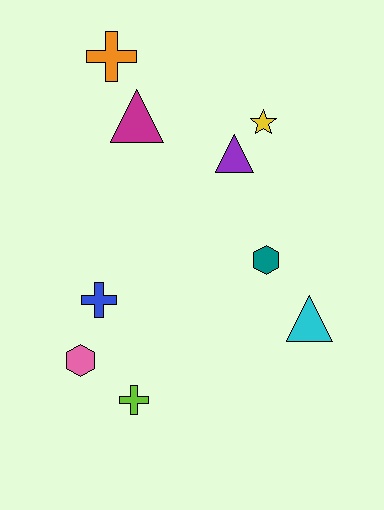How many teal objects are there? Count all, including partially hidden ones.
There is 1 teal object.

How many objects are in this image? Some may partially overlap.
There are 9 objects.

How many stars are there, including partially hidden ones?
There is 1 star.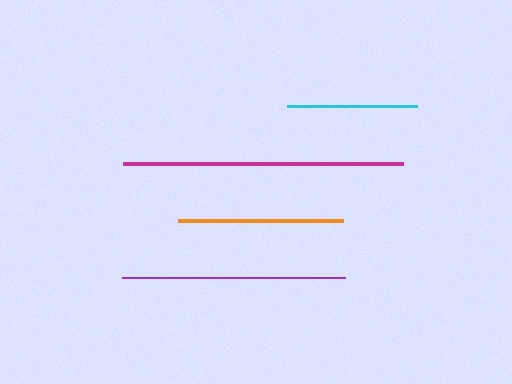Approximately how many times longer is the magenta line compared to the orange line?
The magenta line is approximately 1.7 times the length of the orange line.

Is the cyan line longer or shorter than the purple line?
The purple line is longer than the cyan line.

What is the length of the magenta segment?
The magenta segment is approximately 281 pixels long.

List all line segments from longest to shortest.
From longest to shortest: magenta, purple, orange, cyan.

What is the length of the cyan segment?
The cyan segment is approximately 130 pixels long.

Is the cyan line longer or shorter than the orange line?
The orange line is longer than the cyan line.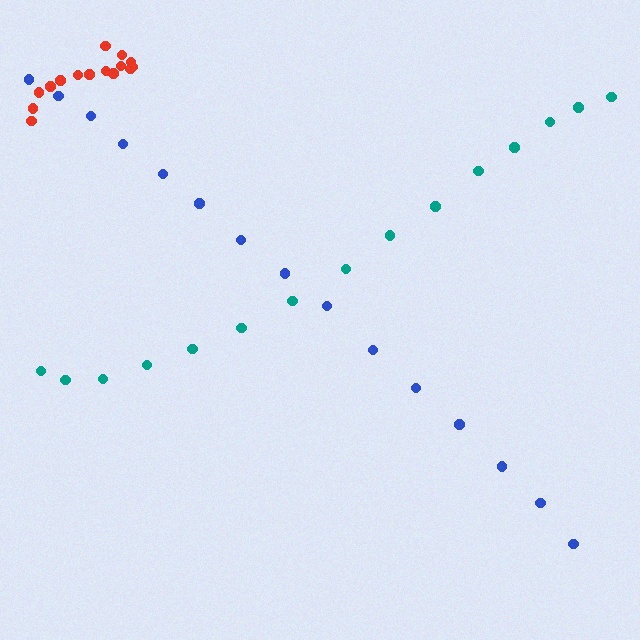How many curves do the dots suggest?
There are 3 distinct paths.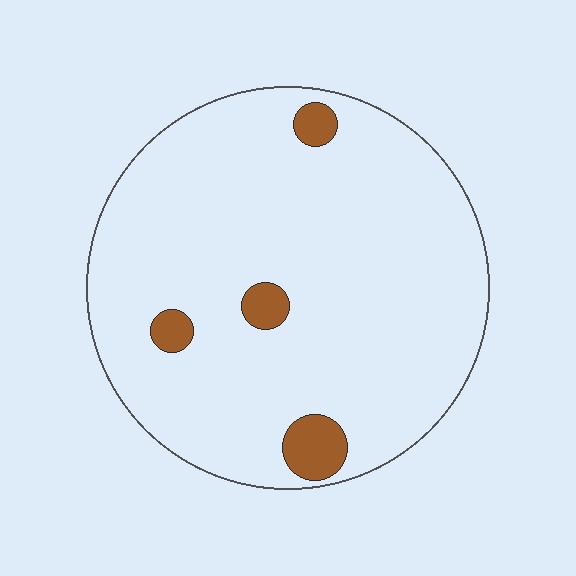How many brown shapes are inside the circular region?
4.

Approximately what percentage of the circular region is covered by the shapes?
Approximately 5%.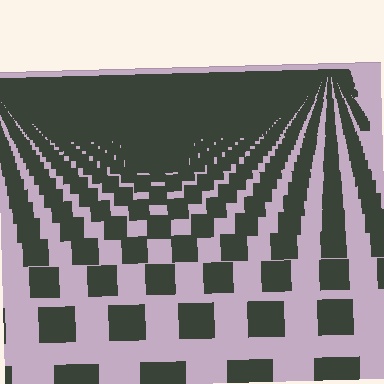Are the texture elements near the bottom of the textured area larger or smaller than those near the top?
Larger. Near the bottom, elements are closer to the viewer and appear at a bigger on-screen size.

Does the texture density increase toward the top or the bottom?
Density increases toward the top.